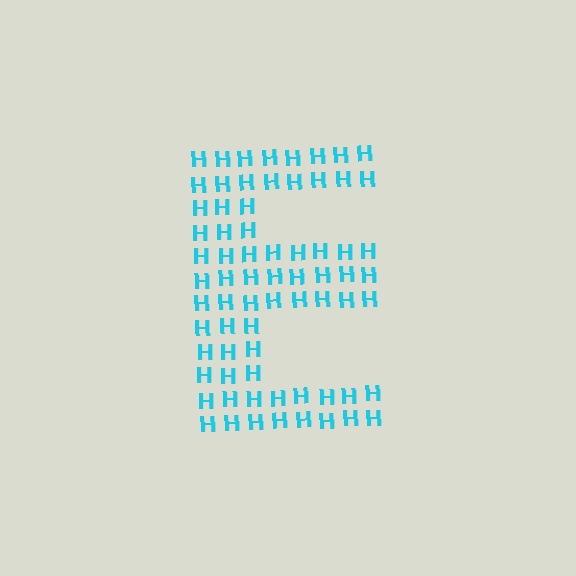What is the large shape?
The large shape is the letter E.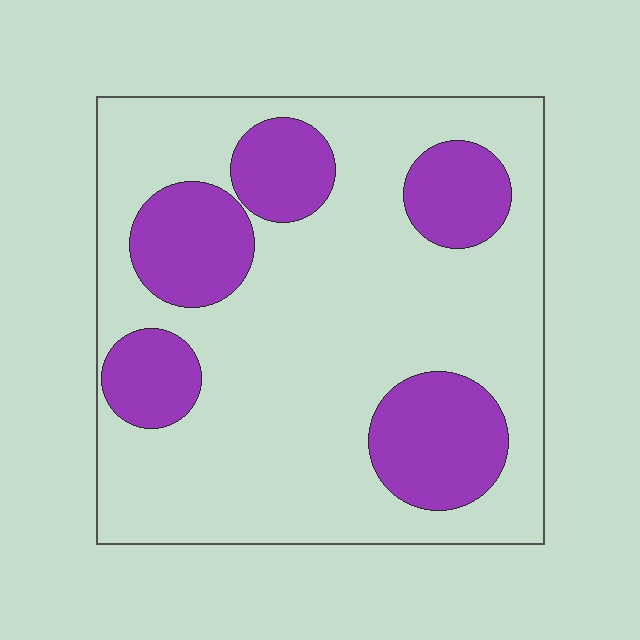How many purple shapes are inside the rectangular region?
5.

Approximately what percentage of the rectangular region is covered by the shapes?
Approximately 25%.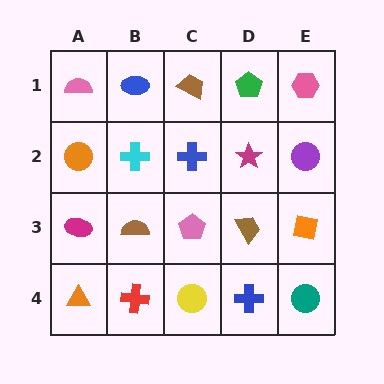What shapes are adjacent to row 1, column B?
A cyan cross (row 2, column B), a pink semicircle (row 1, column A), a brown trapezoid (row 1, column C).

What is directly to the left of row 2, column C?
A cyan cross.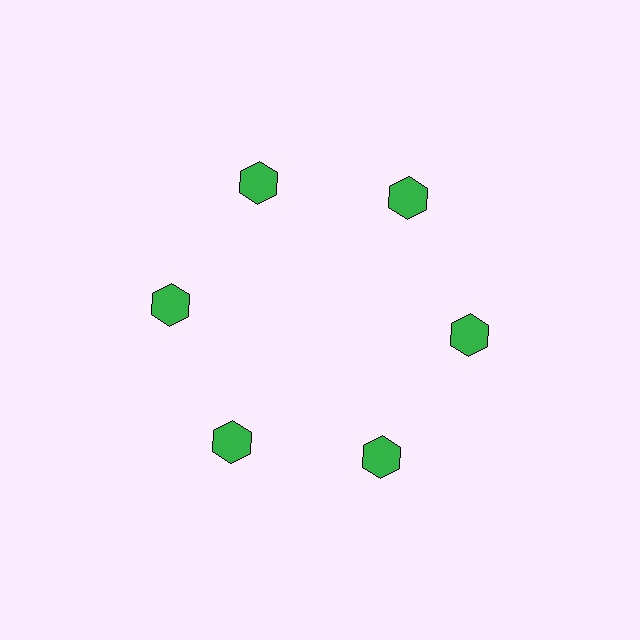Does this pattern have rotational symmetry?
Yes, this pattern has 6-fold rotational symmetry. It looks the same after rotating 60 degrees around the center.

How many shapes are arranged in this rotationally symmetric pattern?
There are 6 shapes, arranged in 6 groups of 1.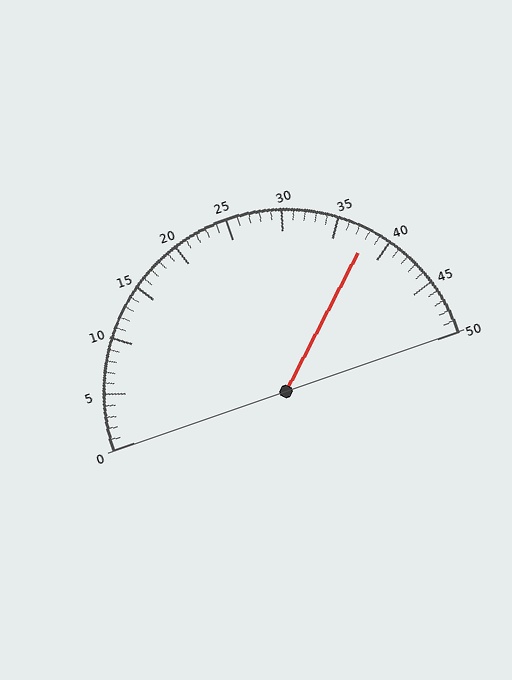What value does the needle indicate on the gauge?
The needle indicates approximately 38.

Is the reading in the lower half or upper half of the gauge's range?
The reading is in the upper half of the range (0 to 50).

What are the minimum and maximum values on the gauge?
The gauge ranges from 0 to 50.